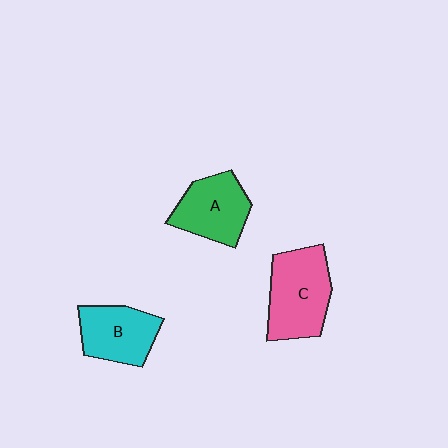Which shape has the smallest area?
Shape B (cyan).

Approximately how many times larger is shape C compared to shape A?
Approximately 1.2 times.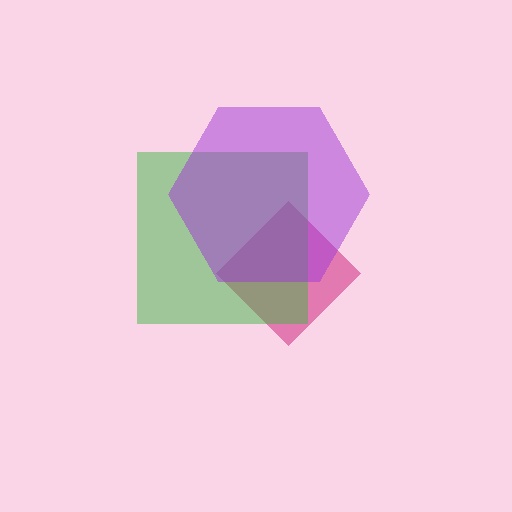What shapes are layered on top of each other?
The layered shapes are: a magenta diamond, a green square, a purple hexagon.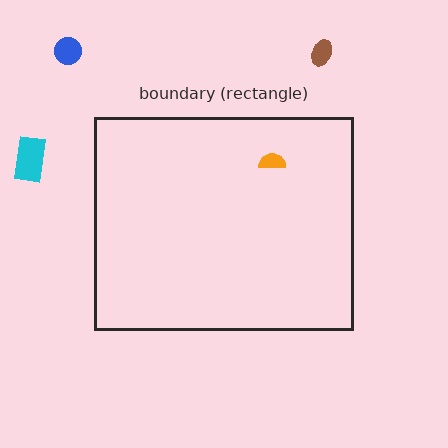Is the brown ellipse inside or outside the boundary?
Outside.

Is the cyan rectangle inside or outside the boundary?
Outside.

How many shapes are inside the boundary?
1 inside, 3 outside.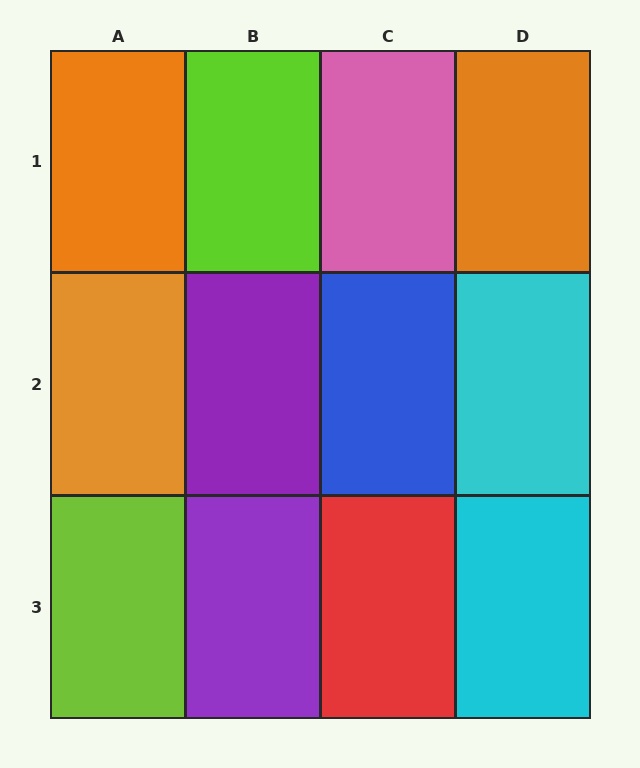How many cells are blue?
1 cell is blue.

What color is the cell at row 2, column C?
Blue.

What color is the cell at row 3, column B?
Purple.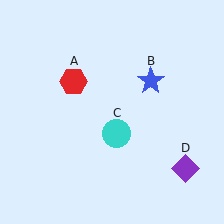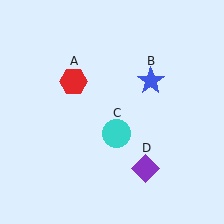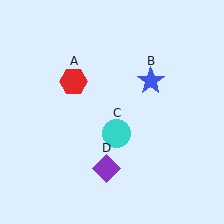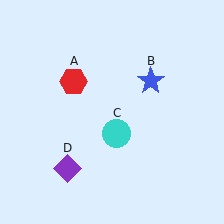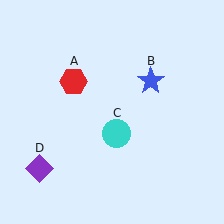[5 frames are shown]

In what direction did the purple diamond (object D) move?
The purple diamond (object D) moved left.